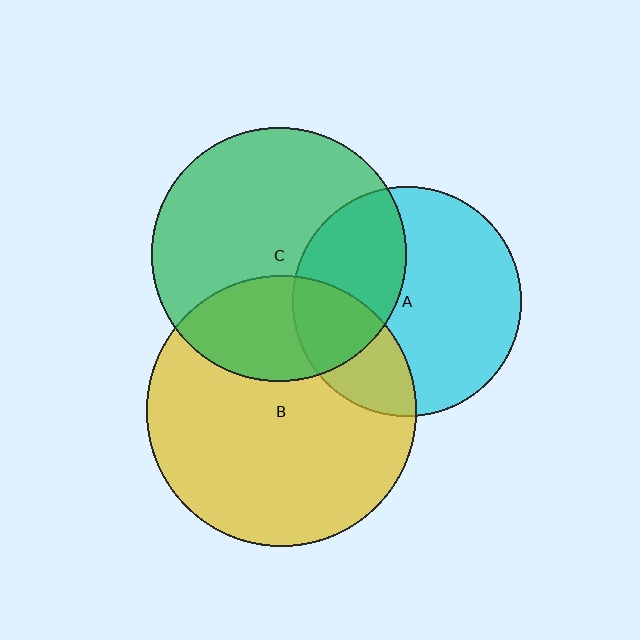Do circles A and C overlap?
Yes.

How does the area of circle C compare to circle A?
Approximately 1.2 times.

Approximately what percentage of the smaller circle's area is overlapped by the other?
Approximately 35%.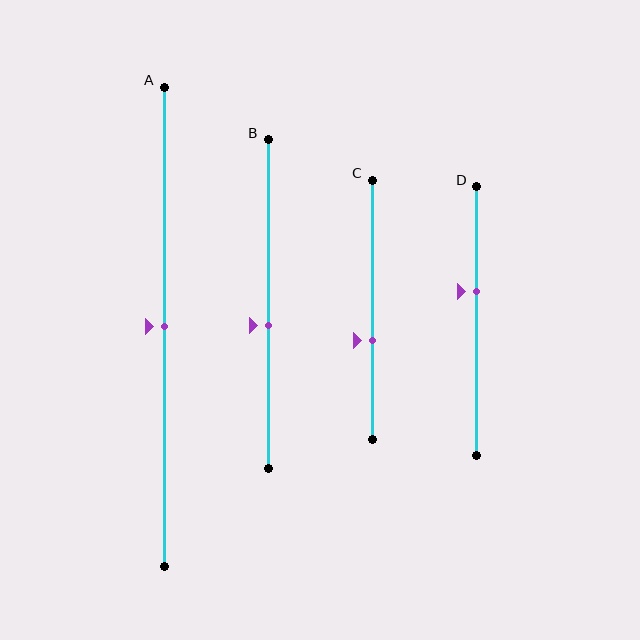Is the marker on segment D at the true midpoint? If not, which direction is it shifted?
No, the marker on segment D is shifted upward by about 11% of the segment length.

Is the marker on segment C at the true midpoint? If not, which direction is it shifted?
No, the marker on segment C is shifted downward by about 12% of the segment length.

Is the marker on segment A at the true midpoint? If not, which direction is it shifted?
Yes, the marker on segment A is at the true midpoint.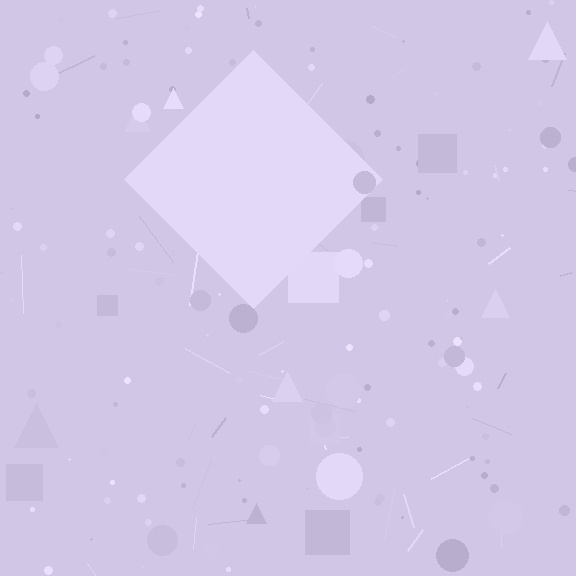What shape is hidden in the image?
A diamond is hidden in the image.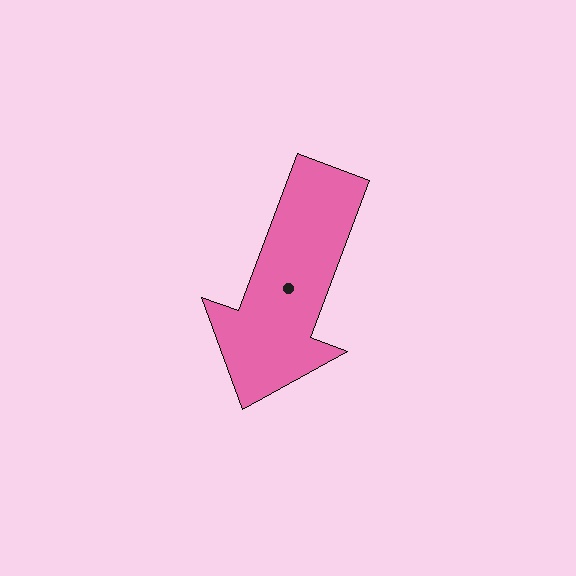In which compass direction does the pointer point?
South.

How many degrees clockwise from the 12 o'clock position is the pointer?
Approximately 201 degrees.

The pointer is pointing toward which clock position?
Roughly 7 o'clock.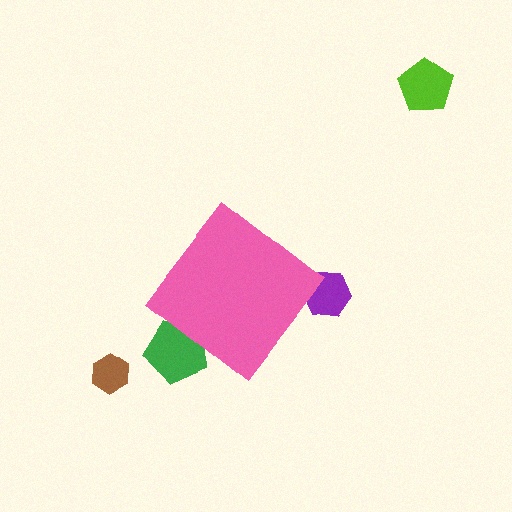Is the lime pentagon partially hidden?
No, the lime pentagon is fully visible.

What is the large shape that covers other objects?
A pink diamond.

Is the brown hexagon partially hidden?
No, the brown hexagon is fully visible.